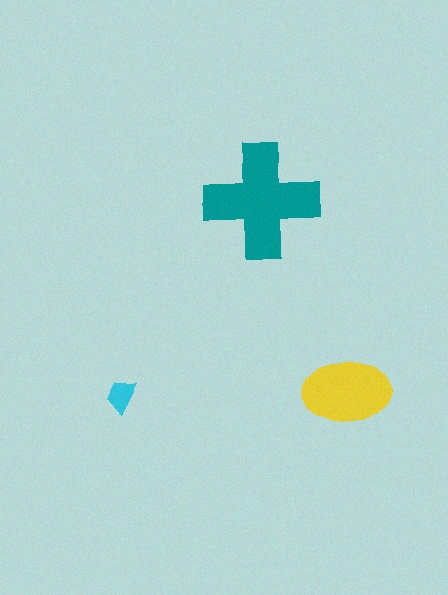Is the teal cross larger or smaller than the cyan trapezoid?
Larger.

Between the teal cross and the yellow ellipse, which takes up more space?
The teal cross.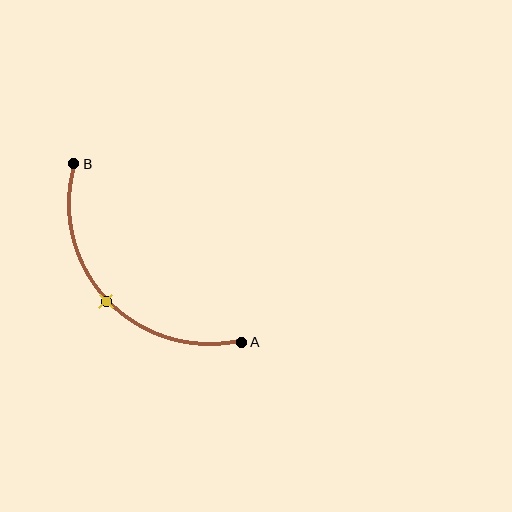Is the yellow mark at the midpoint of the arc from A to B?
Yes. The yellow mark lies on the arc at equal arc-length from both A and B — it is the arc midpoint.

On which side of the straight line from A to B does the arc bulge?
The arc bulges below and to the left of the straight line connecting A and B.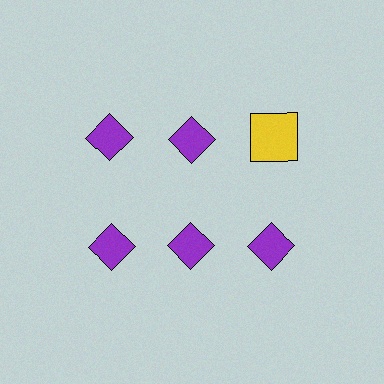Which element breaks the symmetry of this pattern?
The yellow square in the top row, center column breaks the symmetry. All other shapes are purple diamonds.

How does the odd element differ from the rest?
It differs in both color (yellow instead of purple) and shape (square instead of diamond).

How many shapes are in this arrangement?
There are 6 shapes arranged in a grid pattern.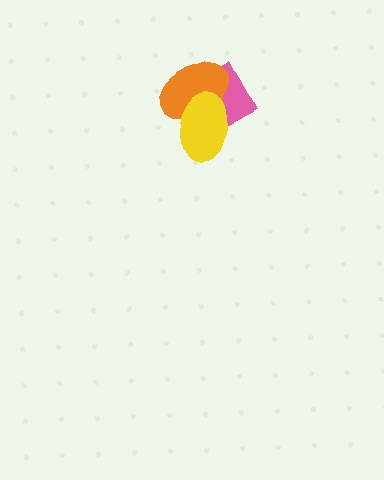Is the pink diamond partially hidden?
Yes, it is partially covered by another shape.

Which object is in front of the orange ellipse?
The yellow ellipse is in front of the orange ellipse.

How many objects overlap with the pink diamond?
2 objects overlap with the pink diamond.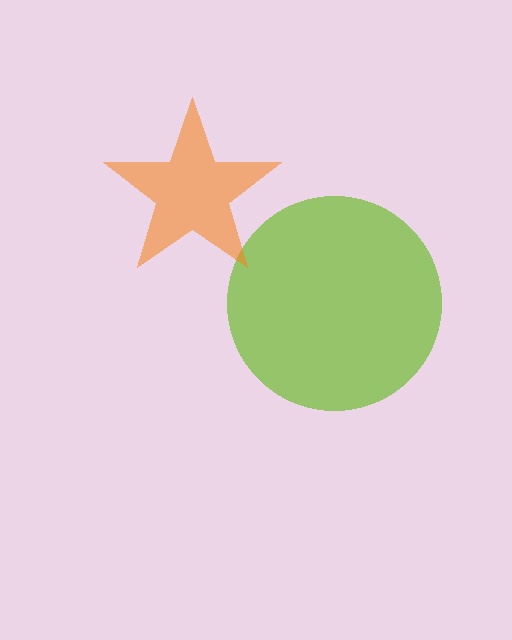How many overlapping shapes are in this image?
There are 2 overlapping shapes in the image.